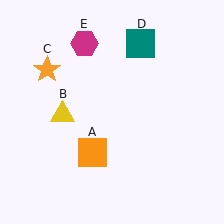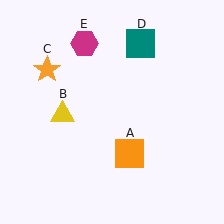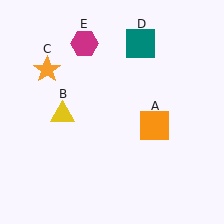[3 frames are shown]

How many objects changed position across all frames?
1 object changed position: orange square (object A).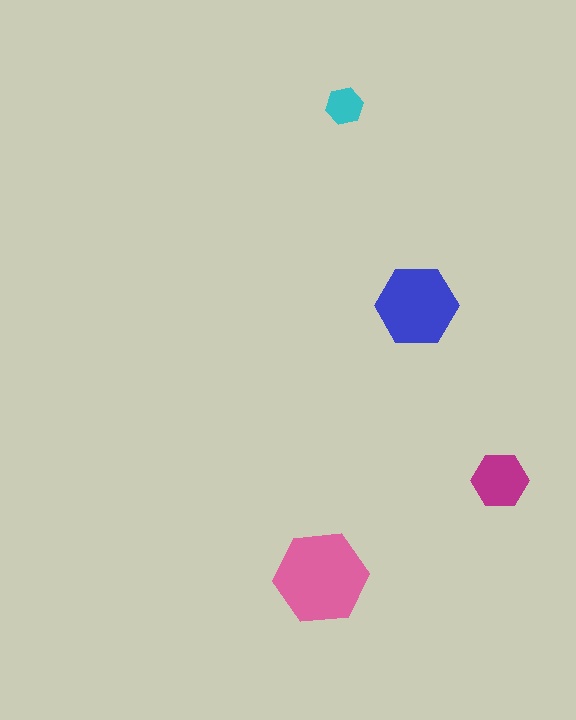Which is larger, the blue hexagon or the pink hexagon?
The pink one.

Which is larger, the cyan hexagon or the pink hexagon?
The pink one.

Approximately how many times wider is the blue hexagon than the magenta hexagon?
About 1.5 times wider.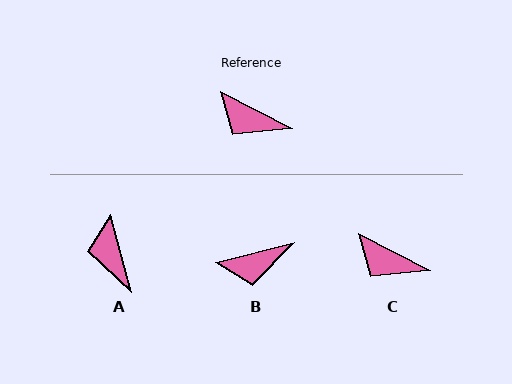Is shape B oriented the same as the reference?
No, it is off by about 41 degrees.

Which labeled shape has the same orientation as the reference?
C.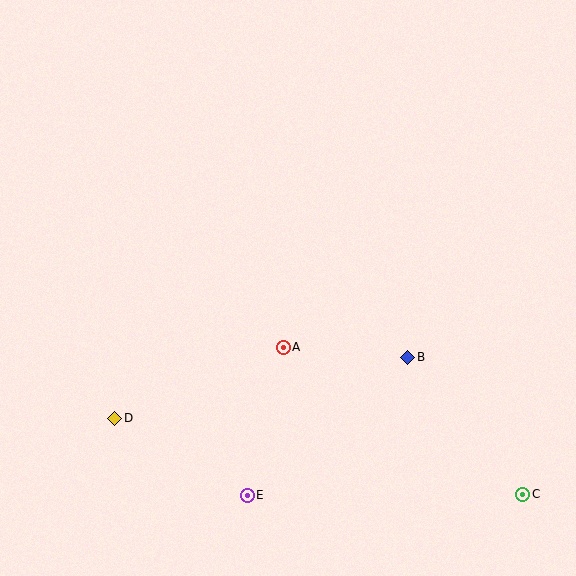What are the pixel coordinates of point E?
Point E is at (247, 496).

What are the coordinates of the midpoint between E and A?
The midpoint between E and A is at (265, 421).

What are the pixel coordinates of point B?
Point B is at (408, 357).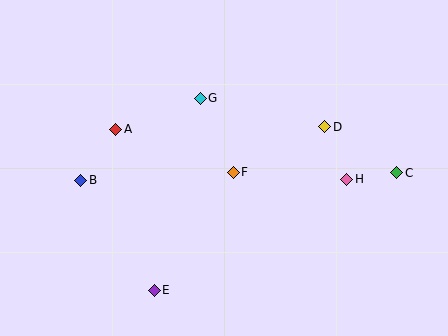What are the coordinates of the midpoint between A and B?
The midpoint between A and B is at (98, 155).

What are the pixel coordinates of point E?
Point E is at (154, 290).